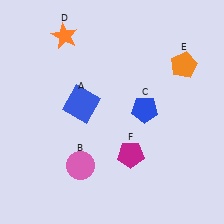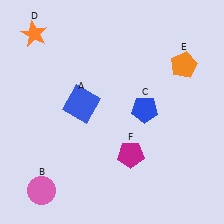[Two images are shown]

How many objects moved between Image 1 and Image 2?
2 objects moved between the two images.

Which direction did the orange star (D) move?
The orange star (D) moved left.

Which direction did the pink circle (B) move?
The pink circle (B) moved left.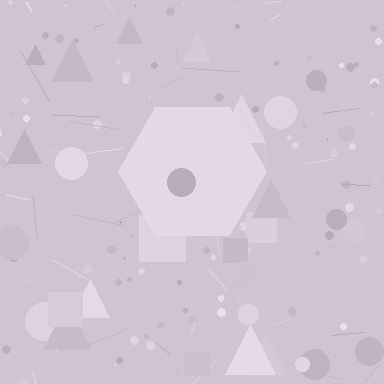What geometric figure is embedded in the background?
A hexagon is embedded in the background.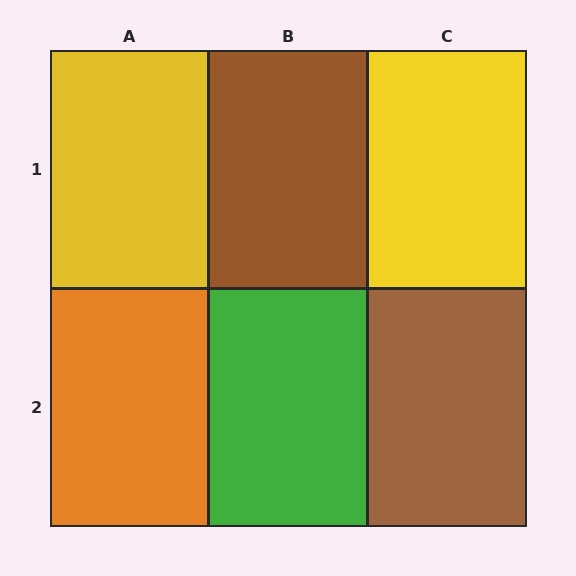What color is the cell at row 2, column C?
Brown.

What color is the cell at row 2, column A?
Orange.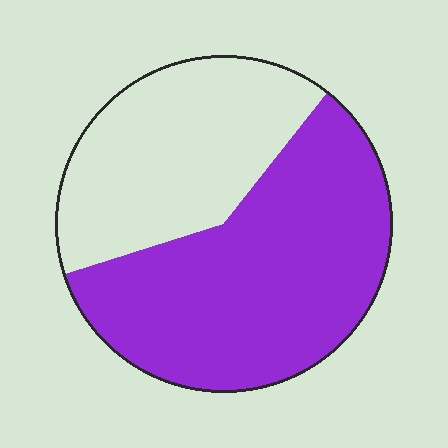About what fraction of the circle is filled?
About three fifths (3/5).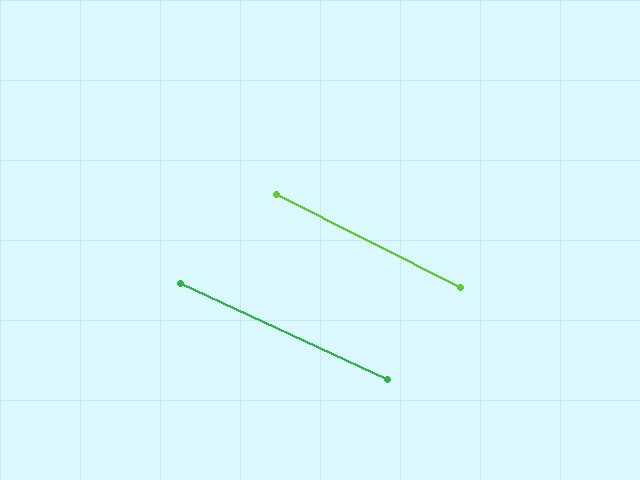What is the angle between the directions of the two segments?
Approximately 2 degrees.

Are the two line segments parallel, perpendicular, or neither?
Parallel — their directions differ by only 1.9°.